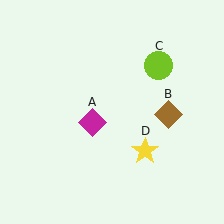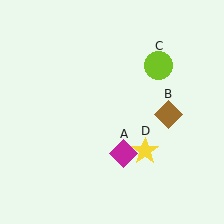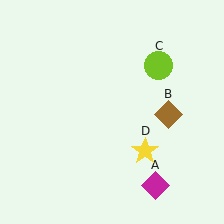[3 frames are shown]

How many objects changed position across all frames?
1 object changed position: magenta diamond (object A).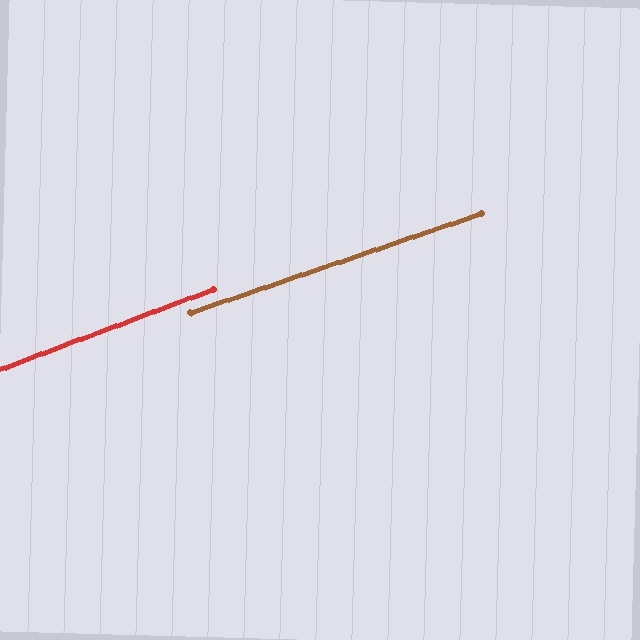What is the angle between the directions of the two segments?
Approximately 2 degrees.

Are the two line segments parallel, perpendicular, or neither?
Parallel — their directions differ by only 1.6°.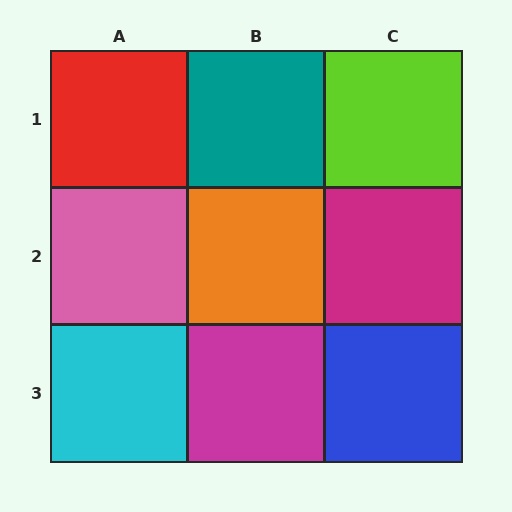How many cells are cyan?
1 cell is cyan.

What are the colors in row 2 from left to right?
Pink, orange, magenta.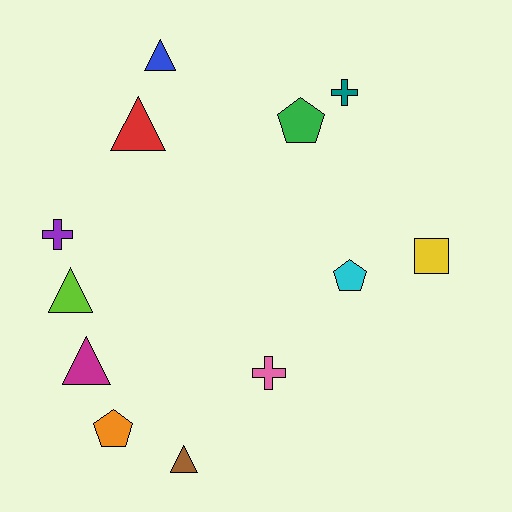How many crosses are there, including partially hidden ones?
There are 3 crosses.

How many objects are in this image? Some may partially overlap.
There are 12 objects.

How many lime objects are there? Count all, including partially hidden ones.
There is 1 lime object.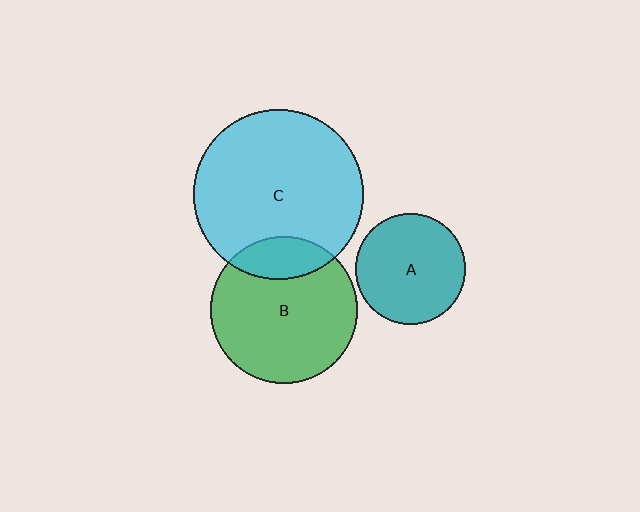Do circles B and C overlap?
Yes.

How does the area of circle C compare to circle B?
Approximately 1.3 times.